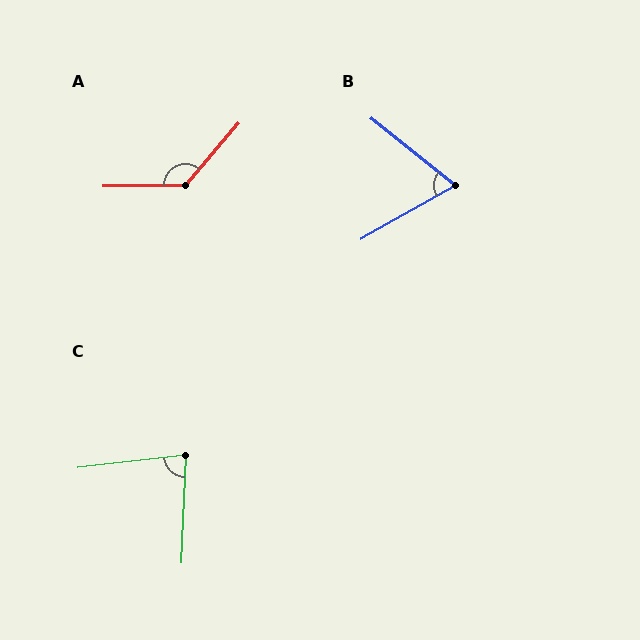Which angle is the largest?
A, at approximately 131 degrees.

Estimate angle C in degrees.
Approximately 81 degrees.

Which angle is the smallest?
B, at approximately 68 degrees.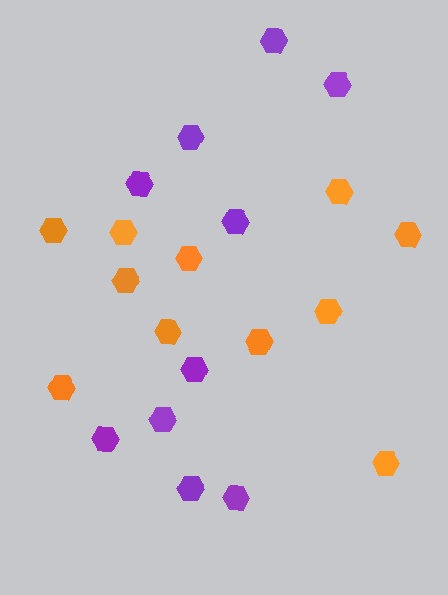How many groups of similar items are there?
There are 2 groups: one group of purple hexagons (10) and one group of orange hexagons (11).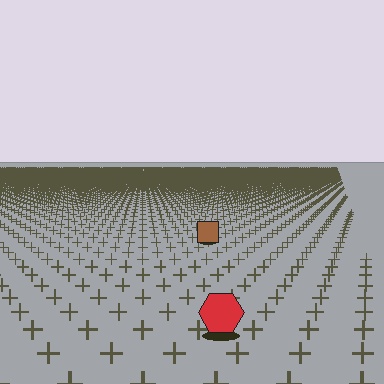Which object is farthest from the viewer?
The brown square is farthest from the viewer. It appears smaller and the ground texture around it is denser.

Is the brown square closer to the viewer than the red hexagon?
No. The red hexagon is closer — you can tell from the texture gradient: the ground texture is coarser near it.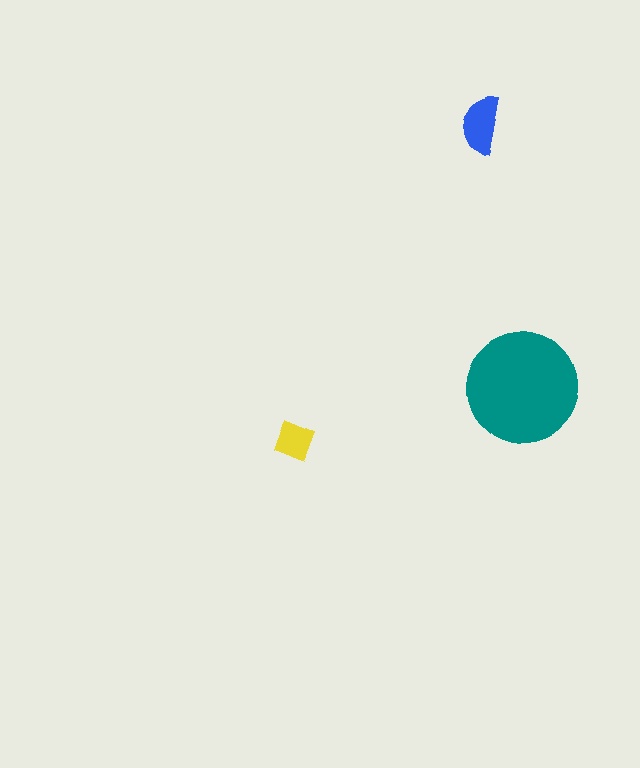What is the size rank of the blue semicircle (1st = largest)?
2nd.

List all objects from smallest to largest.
The yellow diamond, the blue semicircle, the teal circle.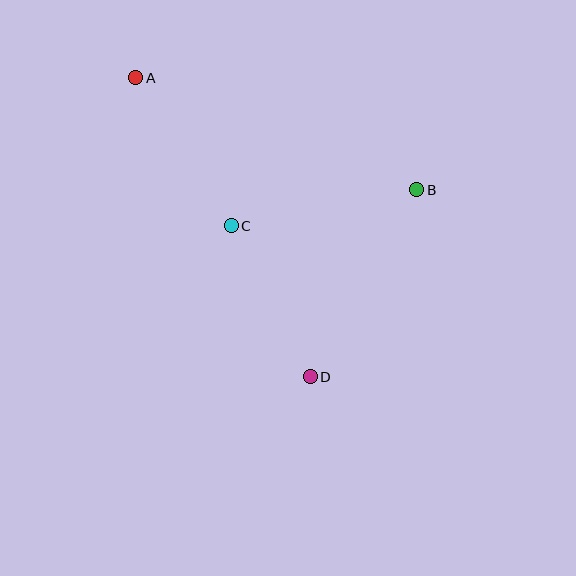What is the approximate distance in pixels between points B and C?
The distance between B and C is approximately 189 pixels.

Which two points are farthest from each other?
Points A and D are farthest from each other.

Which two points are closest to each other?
Points C and D are closest to each other.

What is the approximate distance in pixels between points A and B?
The distance between A and B is approximately 302 pixels.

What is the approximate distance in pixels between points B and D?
The distance between B and D is approximately 215 pixels.